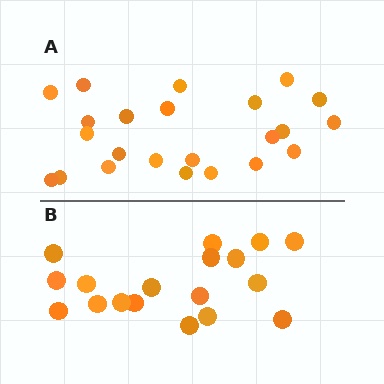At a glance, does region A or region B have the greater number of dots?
Region A (the top region) has more dots.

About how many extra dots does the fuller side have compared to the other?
Region A has about 5 more dots than region B.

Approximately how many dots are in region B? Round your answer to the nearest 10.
About 20 dots. (The exact count is 18, which rounds to 20.)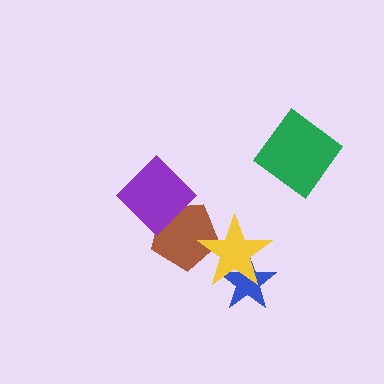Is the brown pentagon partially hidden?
Yes, it is partially covered by another shape.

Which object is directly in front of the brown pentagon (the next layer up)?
The purple diamond is directly in front of the brown pentagon.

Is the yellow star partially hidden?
No, no other shape covers it.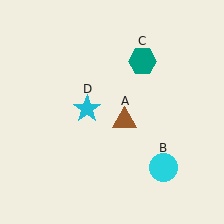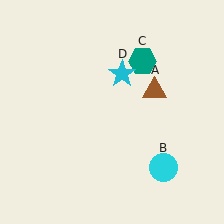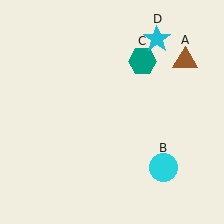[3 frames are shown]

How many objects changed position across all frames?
2 objects changed position: brown triangle (object A), cyan star (object D).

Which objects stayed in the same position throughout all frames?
Cyan circle (object B) and teal hexagon (object C) remained stationary.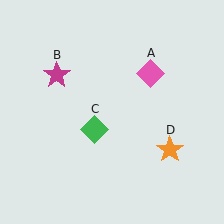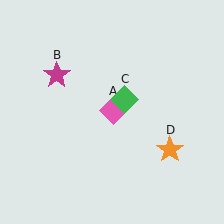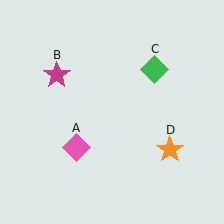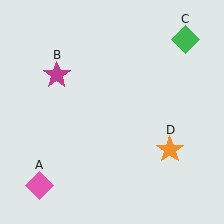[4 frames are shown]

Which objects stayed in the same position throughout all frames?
Magenta star (object B) and orange star (object D) remained stationary.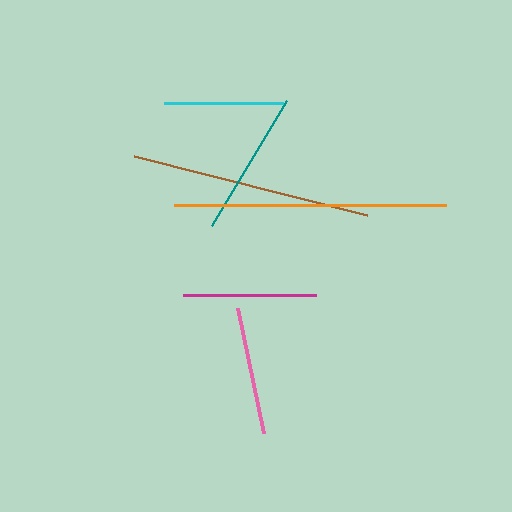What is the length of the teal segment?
The teal segment is approximately 146 pixels long.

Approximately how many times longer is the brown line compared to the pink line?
The brown line is approximately 1.9 times the length of the pink line.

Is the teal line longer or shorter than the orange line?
The orange line is longer than the teal line.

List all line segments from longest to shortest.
From longest to shortest: orange, brown, teal, magenta, pink, cyan.